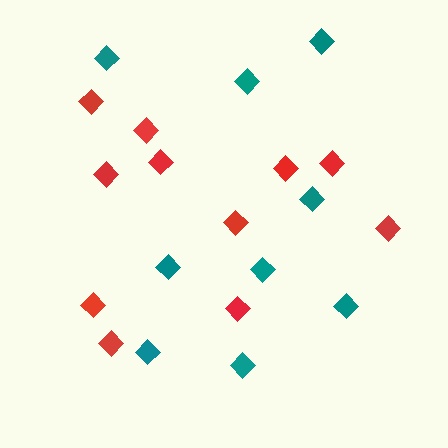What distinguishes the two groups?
There are 2 groups: one group of red diamonds (11) and one group of teal diamonds (9).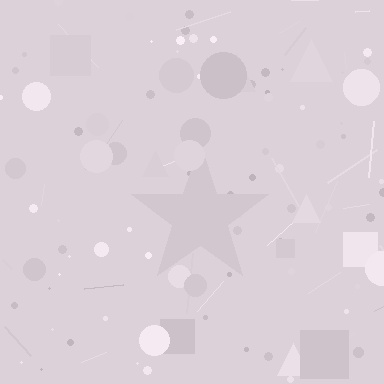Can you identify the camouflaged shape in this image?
The camouflaged shape is a star.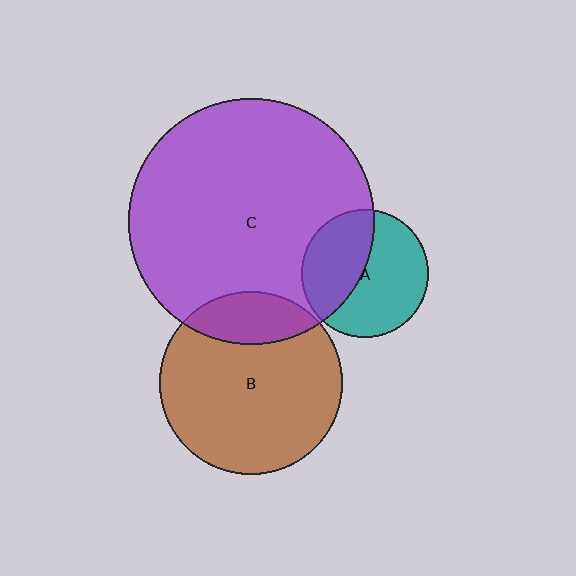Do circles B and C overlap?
Yes.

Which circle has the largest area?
Circle C (purple).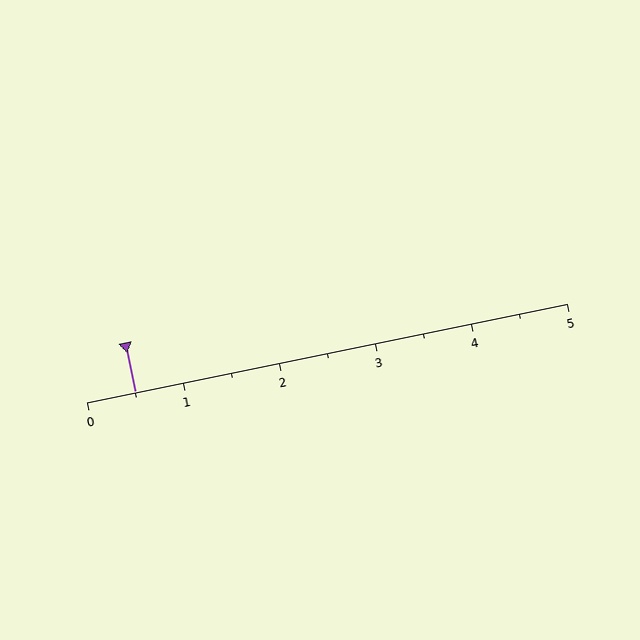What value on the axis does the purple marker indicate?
The marker indicates approximately 0.5.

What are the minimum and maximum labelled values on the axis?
The axis runs from 0 to 5.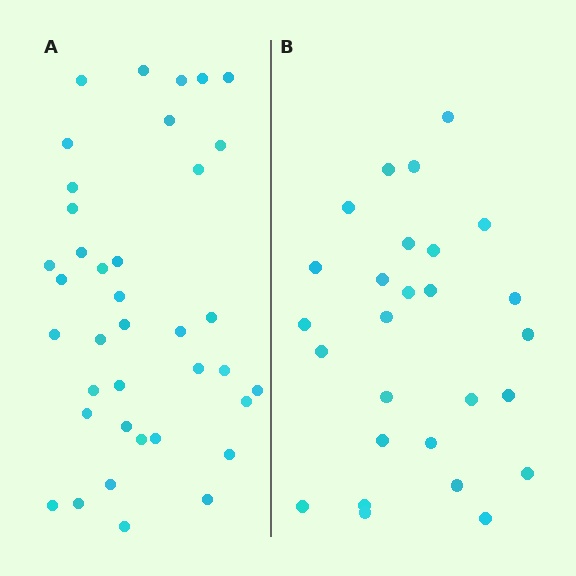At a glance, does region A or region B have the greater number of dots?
Region A (the left region) has more dots.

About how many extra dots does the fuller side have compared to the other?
Region A has roughly 12 or so more dots than region B.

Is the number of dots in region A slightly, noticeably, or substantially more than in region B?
Region A has noticeably more, but not dramatically so. The ratio is roughly 1.4 to 1.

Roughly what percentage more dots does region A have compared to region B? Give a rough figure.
About 40% more.